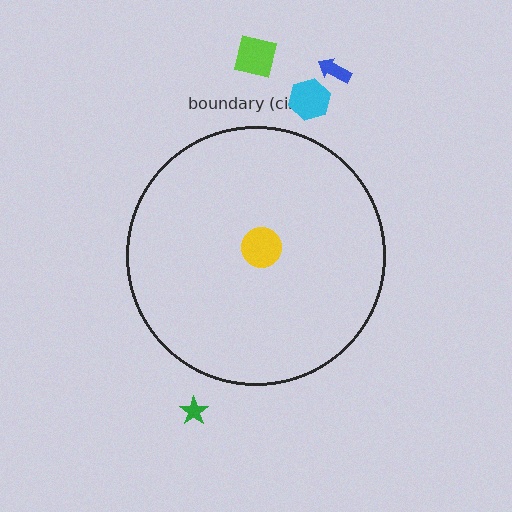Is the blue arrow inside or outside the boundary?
Outside.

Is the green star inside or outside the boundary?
Outside.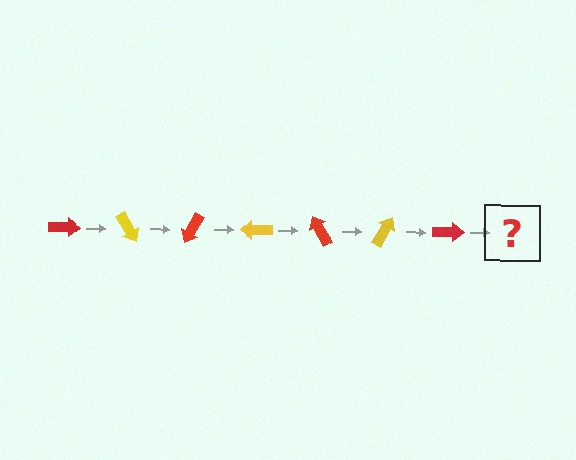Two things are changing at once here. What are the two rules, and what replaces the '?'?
The two rules are that it rotates 60 degrees each step and the color cycles through red and yellow. The '?' should be a yellow arrow, rotated 420 degrees from the start.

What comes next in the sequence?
The next element should be a yellow arrow, rotated 420 degrees from the start.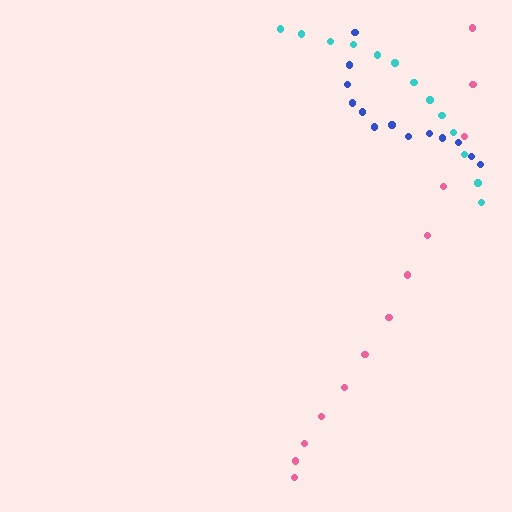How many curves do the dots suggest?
There are 3 distinct paths.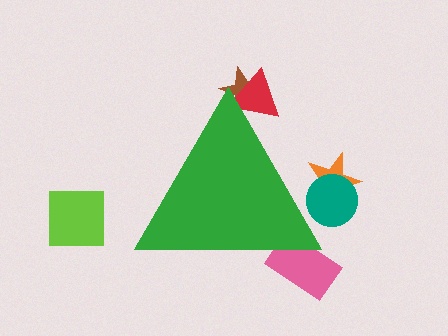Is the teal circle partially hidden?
Yes, the teal circle is partially hidden behind the green triangle.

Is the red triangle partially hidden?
Yes, the red triangle is partially hidden behind the green triangle.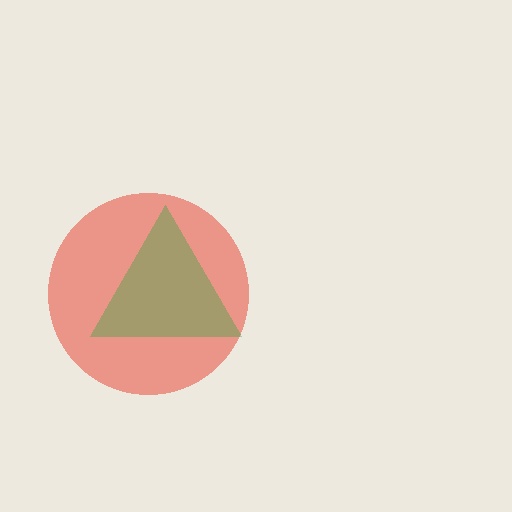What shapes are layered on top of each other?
The layered shapes are: a red circle, a green triangle.